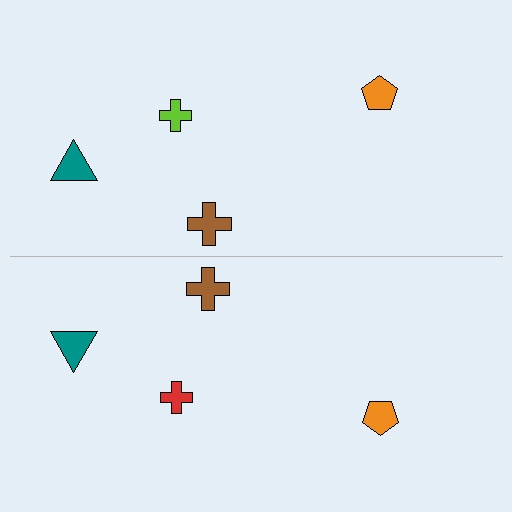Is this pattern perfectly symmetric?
No, the pattern is not perfectly symmetric. The red cross on the bottom side breaks the symmetry — its mirror counterpart is lime.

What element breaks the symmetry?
The red cross on the bottom side breaks the symmetry — its mirror counterpart is lime.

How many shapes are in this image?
There are 8 shapes in this image.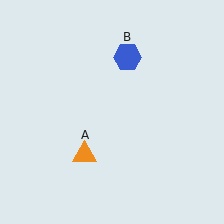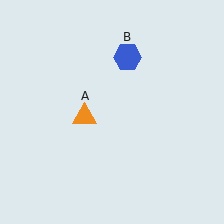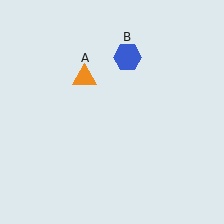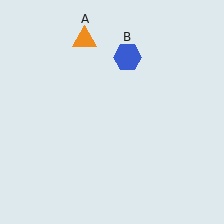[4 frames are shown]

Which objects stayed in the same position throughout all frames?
Blue hexagon (object B) remained stationary.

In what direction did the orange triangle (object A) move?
The orange triangle (object A) moved up.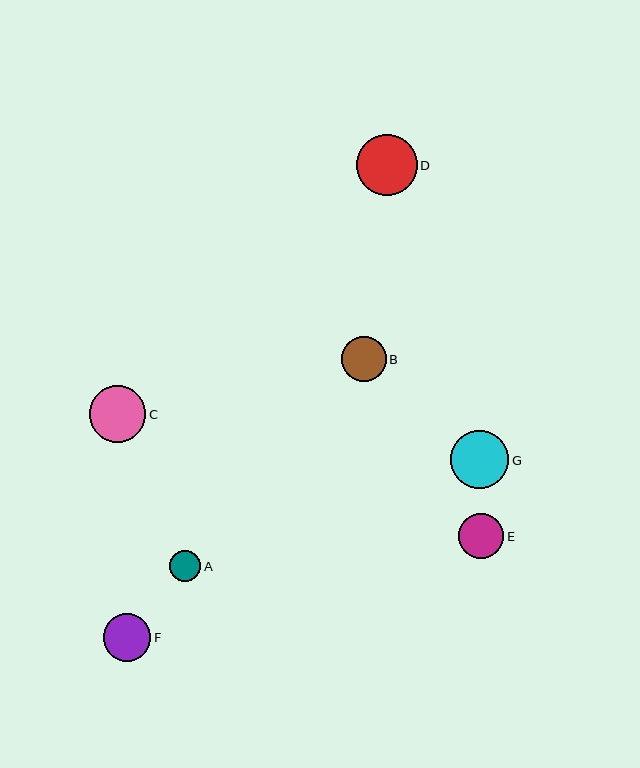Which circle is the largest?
Circle D is the largest with a size of approximately 61 pixels.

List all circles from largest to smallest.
From largest to smallest: D, G, C, F, E, B, A.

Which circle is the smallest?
Circle A is the smallest with a size of approximately 31 pixels.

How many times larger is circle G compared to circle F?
Circle G is approximately 1.2 times the size of circle F.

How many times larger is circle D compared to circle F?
Circle D is approximately 1.3 times the size of circle F.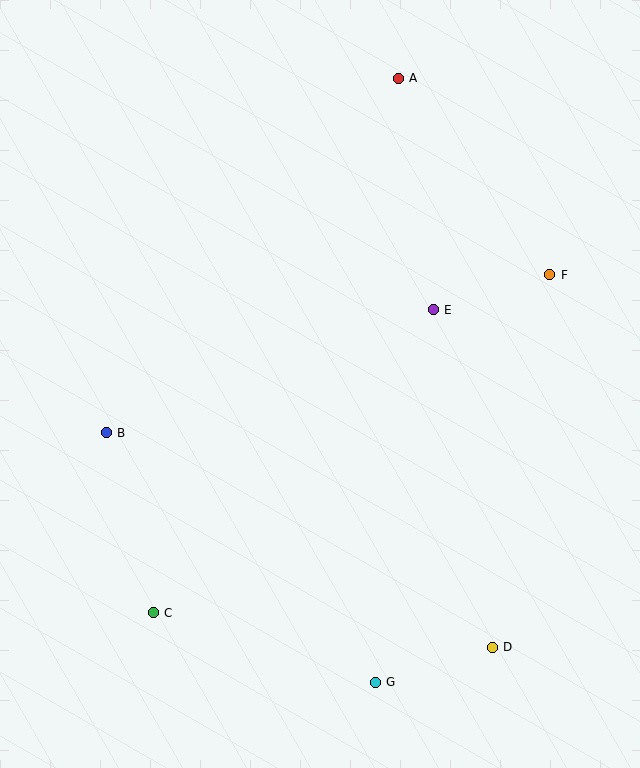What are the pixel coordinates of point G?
Point G is at (375, 682).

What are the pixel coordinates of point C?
Point C is at (153, 613).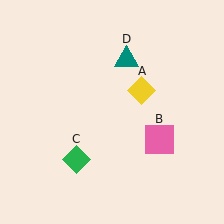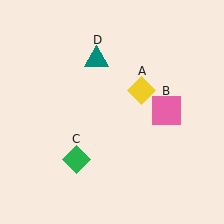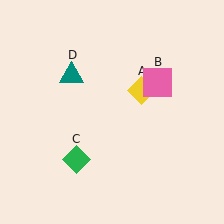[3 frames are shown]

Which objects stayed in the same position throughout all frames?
Yellow diamond (object A) and green diamond (object C) remained stationary.